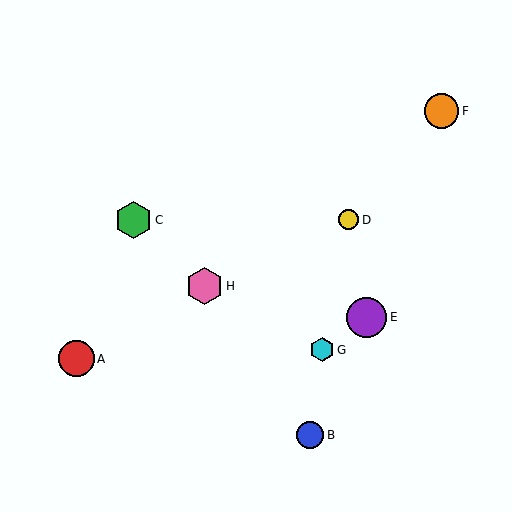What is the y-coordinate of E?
Object E is at y≈317.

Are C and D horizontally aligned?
Yes, both are at y≈220.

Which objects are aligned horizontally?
Objects C, D are aligned horizontally.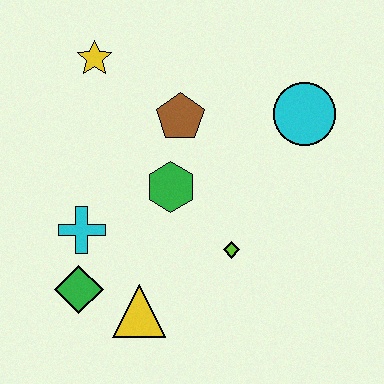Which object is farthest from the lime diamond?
The yellow star is farthest from the lime diamond.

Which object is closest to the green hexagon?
The brown pentagon is closest to the green hexagon.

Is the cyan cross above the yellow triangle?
Yes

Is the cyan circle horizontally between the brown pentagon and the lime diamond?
No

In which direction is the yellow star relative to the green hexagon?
The yellow star is above the green hexagon.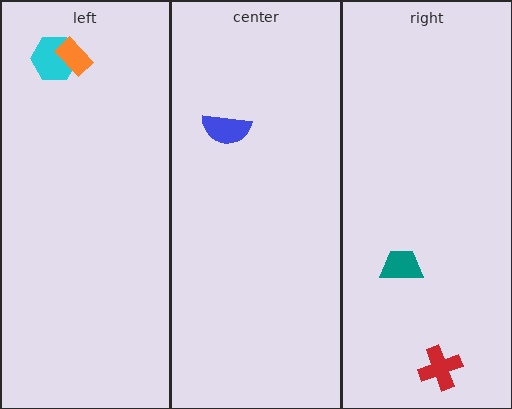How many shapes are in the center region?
1.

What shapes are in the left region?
The cyan hexagon, the orange rectangle.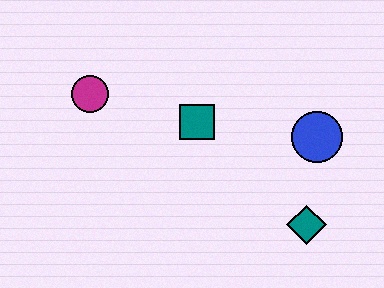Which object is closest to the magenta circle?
The teal square is closest to the magenta circle.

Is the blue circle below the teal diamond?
No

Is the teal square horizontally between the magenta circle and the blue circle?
Yes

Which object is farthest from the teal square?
The teal diamond is farthest from the teal square.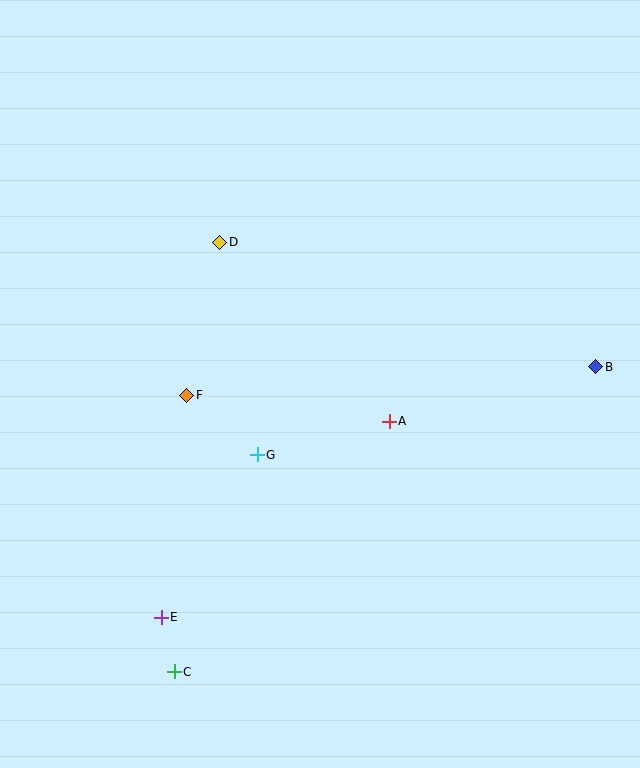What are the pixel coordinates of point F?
Point F is at (187, 395).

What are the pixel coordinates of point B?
Point B is at (596, 367).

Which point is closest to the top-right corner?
Point B is closest to the top-right corner.